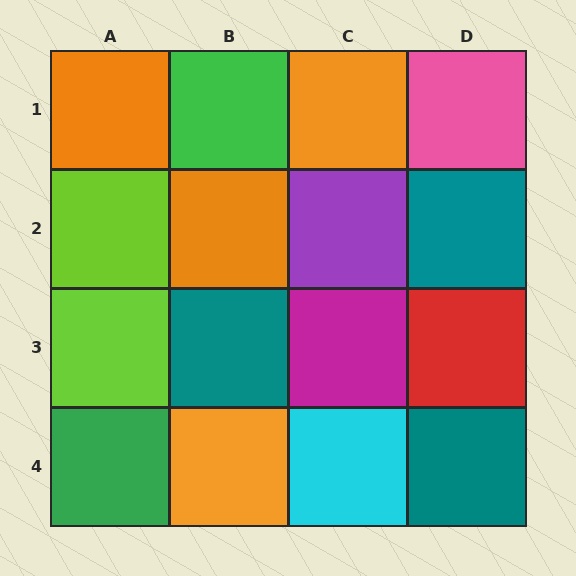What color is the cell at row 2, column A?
Lime.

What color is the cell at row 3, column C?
Magenta.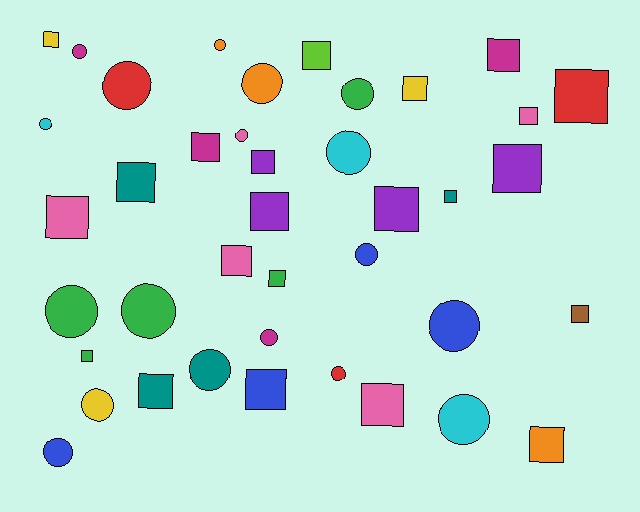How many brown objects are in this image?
There is 1 brown object.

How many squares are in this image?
There are 22 squares.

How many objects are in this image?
There are 40 objects.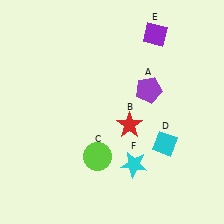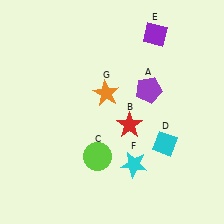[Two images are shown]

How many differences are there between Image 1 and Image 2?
There is 1 difference between the two images.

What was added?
An orange star (G) was added in Image 2.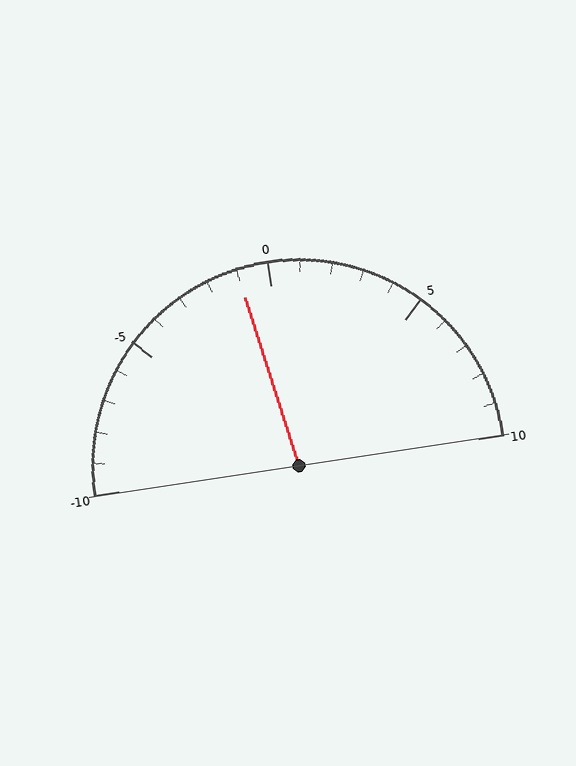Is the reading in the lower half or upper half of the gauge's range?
The reading is in the lower half of the range (-10 to 10).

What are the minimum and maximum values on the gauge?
The gauge ranges from -10 to 10.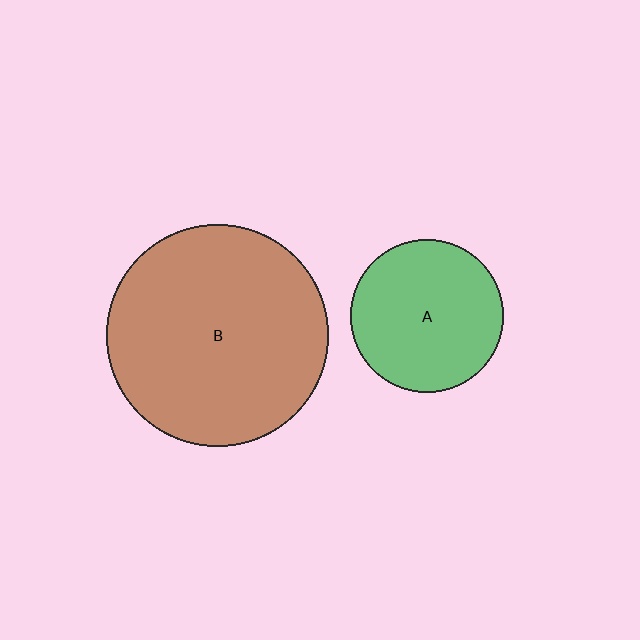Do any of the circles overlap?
No, none of the circles overlap.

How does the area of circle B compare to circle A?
Approximately 2.1 times.